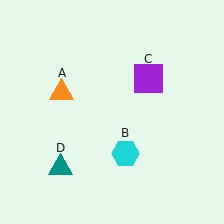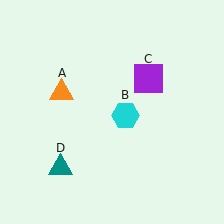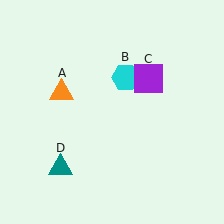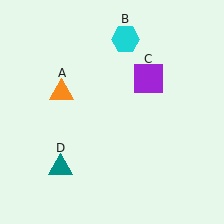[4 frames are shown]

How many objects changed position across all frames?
1 object changed position: cyan hexagon (object B).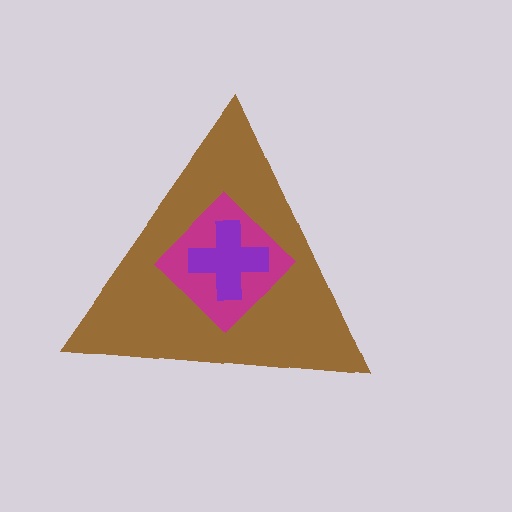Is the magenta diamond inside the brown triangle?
Yes.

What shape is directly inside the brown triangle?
The magenta diamond.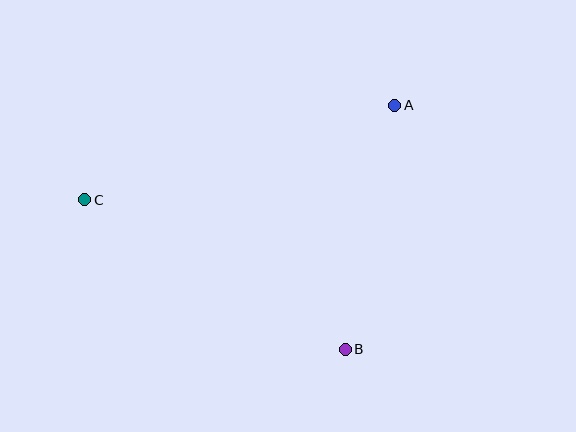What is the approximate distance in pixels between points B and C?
The distance between B and C is approximately 300 pixels.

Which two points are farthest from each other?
Points A and C are farthest from each other.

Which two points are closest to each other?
Points A and B are closest to each other.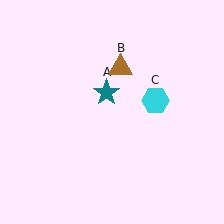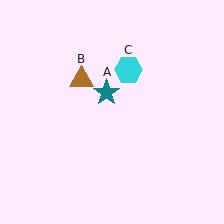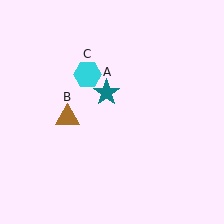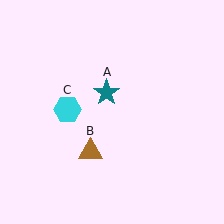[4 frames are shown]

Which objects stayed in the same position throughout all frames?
Teal star (object A) remained stationary.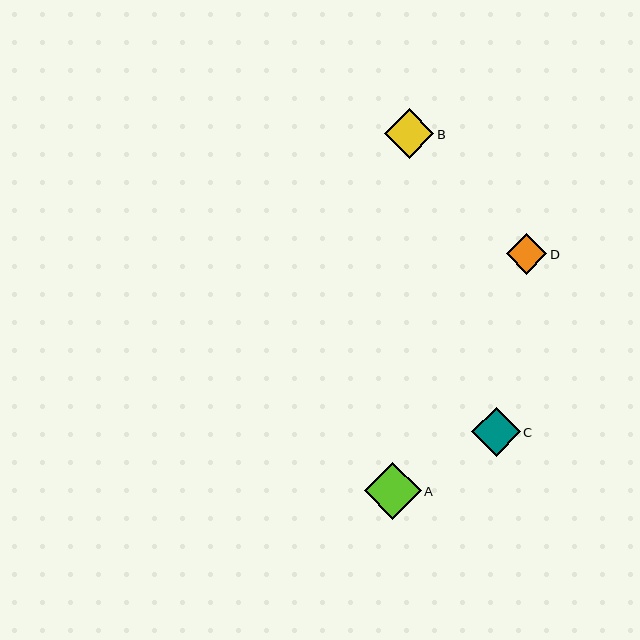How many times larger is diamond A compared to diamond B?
Diamond A is approximately 1.1 times the size of diamond B.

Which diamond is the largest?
Diamond A is the largest with a size of approximately 56 pixels.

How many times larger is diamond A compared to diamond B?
Diamond A is approximately 1.1 times the size of diamond B.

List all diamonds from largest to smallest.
From largest to smallest: A, B, C, D.